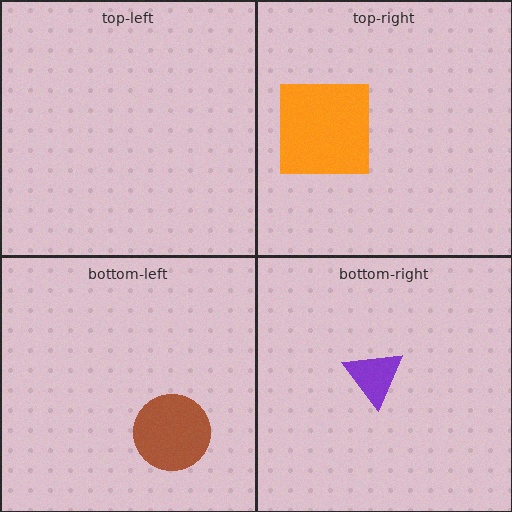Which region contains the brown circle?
The bottom-left region.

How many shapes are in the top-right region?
1.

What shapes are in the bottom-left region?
The brown circle.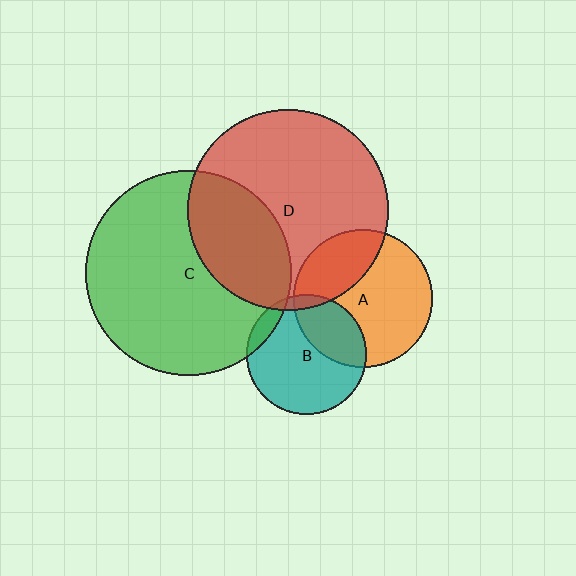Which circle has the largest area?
Circle C (green).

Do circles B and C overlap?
Yes.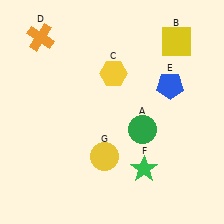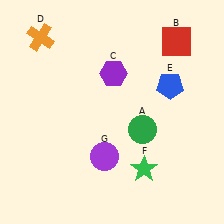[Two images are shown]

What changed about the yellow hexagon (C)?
In Image 1, C is yellow. In Image 2, it changed to purple.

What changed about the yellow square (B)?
In Image 1, B is yellow. In Image 2, it changed to red.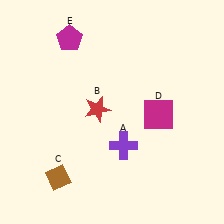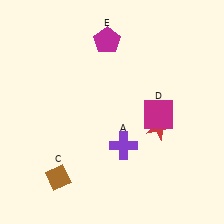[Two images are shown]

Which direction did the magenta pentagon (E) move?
The magenta pentagon (E) moved right.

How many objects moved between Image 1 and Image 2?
2 objects moved between the two images.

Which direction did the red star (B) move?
The red star (B) moved right.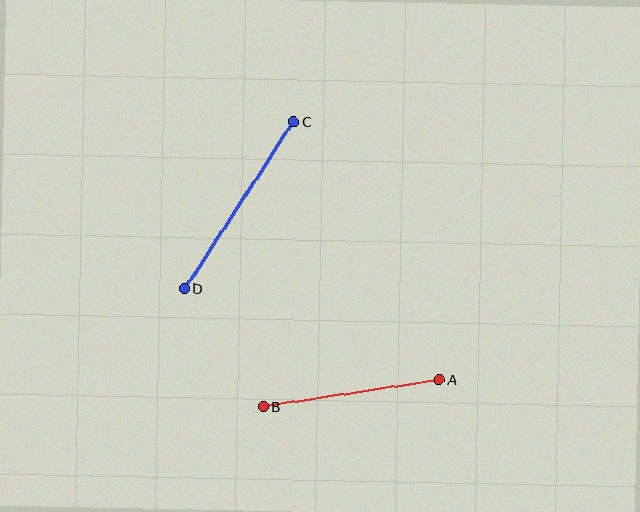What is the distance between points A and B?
The distance is approximately 178 pixels.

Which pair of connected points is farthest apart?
Points C and D are farthest apart.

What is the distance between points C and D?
The distance is approximately 199 pixels.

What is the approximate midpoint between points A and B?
The midpoint is at approximately (351, 393) pixels.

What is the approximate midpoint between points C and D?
The midpoint is at approximately (239, 205) pixels.